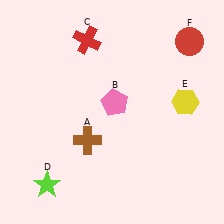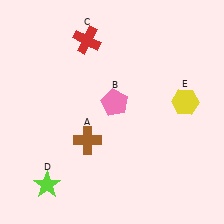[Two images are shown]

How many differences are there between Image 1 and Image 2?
There is 1 difference between the two images.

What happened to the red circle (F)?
The red circle (F) was removed in Image 2. It was in the top-right area of Image 1.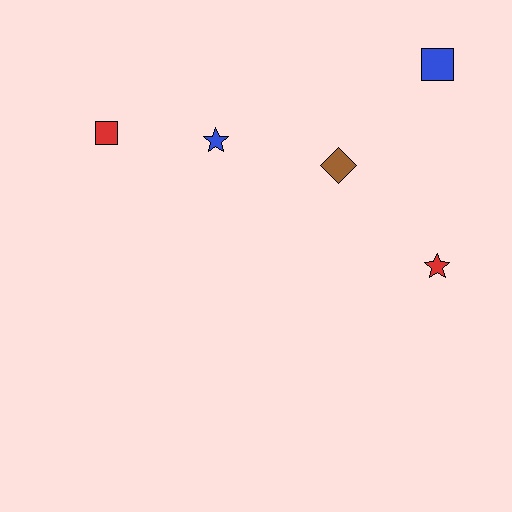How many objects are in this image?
There are 5 objects.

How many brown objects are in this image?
There is 1 brown object.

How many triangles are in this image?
There are no triangles.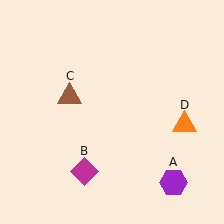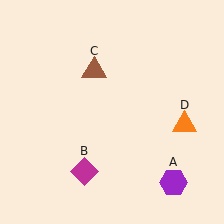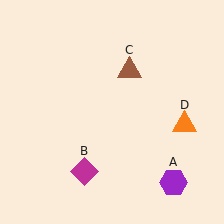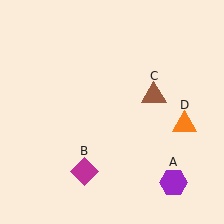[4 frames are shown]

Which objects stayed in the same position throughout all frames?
Purple hexagon (object A) and magenta diamond (object B) and orange triangle (object D) remained stationary.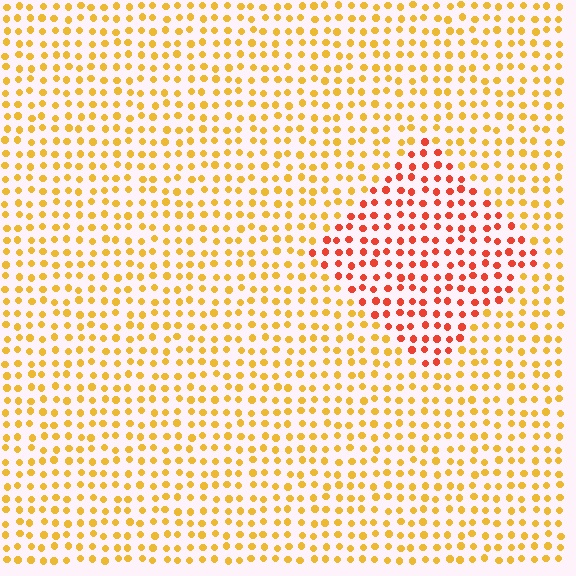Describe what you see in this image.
The image is filled with small yellow elements in a uniform arrangement. A diamond-shaped region is visible where the elements are tinted to a slightly different hue, forming a subtle color boundary.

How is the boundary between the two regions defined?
The boundary is defined purely by a slight shift in hue (about 39 degrees). Spacing, size, and orientation are identical on both sides.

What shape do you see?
I see a diamond.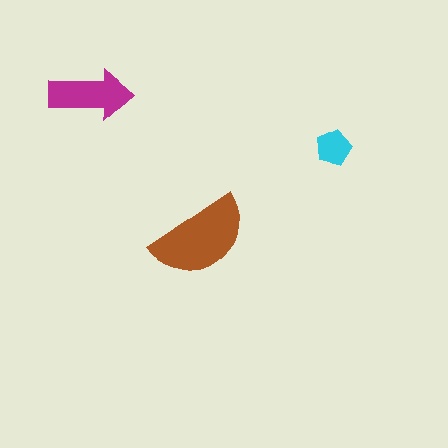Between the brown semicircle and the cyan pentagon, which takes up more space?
The brown semicircle.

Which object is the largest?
The brown semicircle.